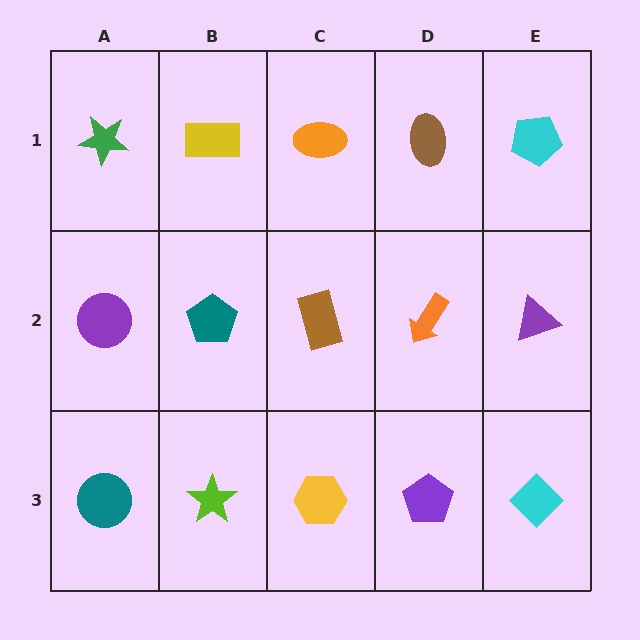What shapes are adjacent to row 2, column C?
An orange ellipse (row 1, column C), a yellow hexagon (row 3, column C), a teal pentagon (row 2, column B), an orange arrow (row 2, column D).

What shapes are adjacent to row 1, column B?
A teal pentagon (row 2, column B), a green star (row 1, column A), an orange ellipse (row 1, column C).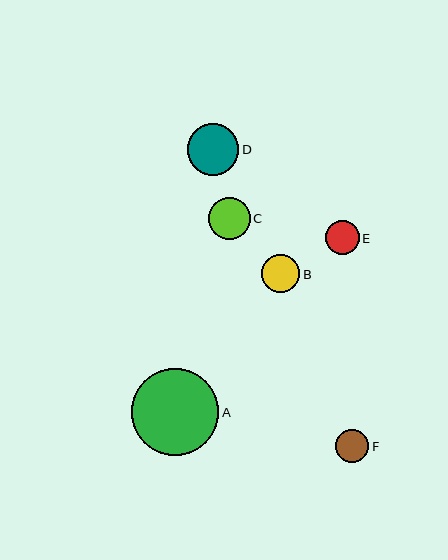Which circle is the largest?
Circle A is the largest with a size of approximately 87 pixels.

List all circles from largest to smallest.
From largest to smallest: A, D, C, B, E, F.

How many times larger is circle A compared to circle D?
Circle A is approximately 1.7 times the size of circle D.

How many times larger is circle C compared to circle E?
Circle C is approximately 1.2 times the size of circle E.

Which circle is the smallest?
Circle F is the smallest with a size of approximately 33 pixels.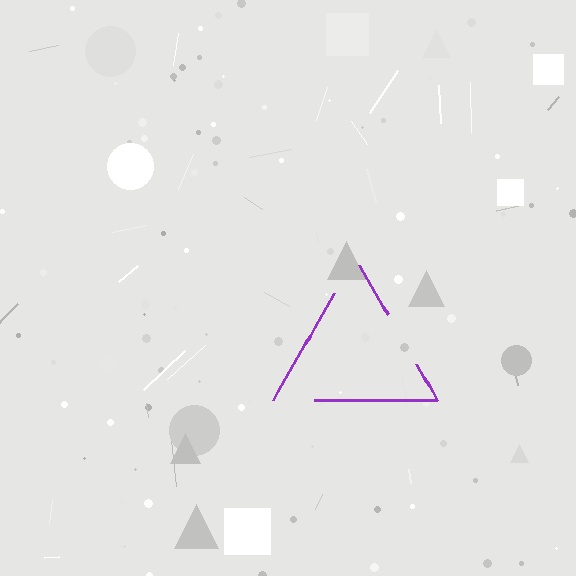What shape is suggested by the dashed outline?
The dashed outline suggests a triangle.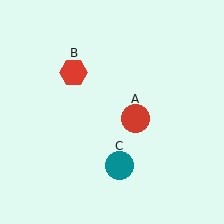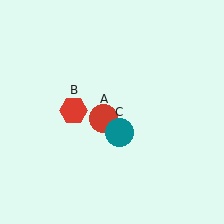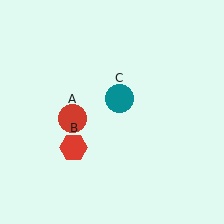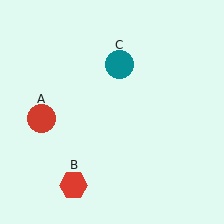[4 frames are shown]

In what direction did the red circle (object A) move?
The red circle (object A) moved left.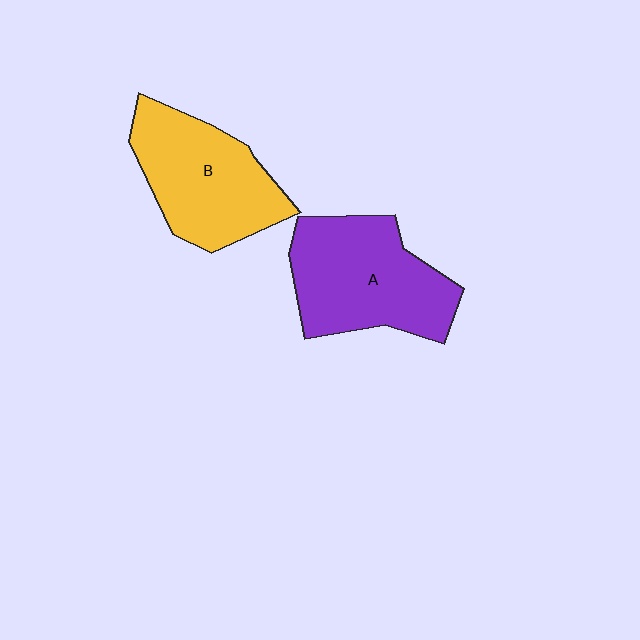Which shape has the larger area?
Shape A (purple).